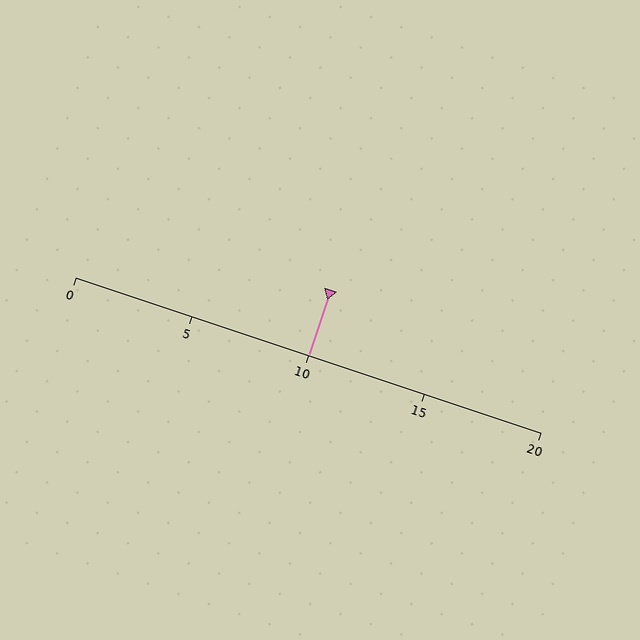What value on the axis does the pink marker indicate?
The marker indicates approximately 10.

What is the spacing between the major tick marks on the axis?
The major ticks are spaced 5 apart.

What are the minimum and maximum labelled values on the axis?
The axis runs from 0 to 20.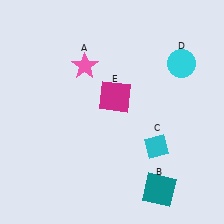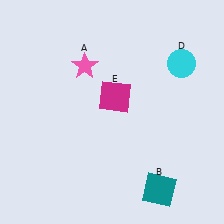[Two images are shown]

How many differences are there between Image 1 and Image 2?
There is 1 difference between the two images.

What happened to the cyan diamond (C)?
The cyan diamond (C) was removed in Image 2. It was in the bottom-right area of Image 1.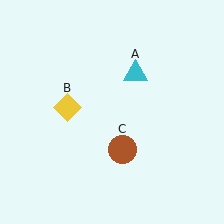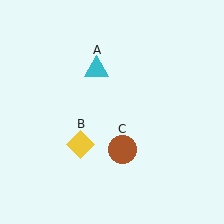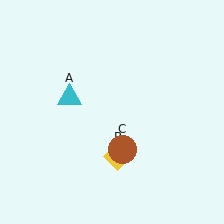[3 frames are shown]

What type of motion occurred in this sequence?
The cyan triangle (object A), yellow diamond (object B) rotated counterclockwise around the center of the scene.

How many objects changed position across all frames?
2 objects changed position: cyan triangle (object A), yellow diamond (object B).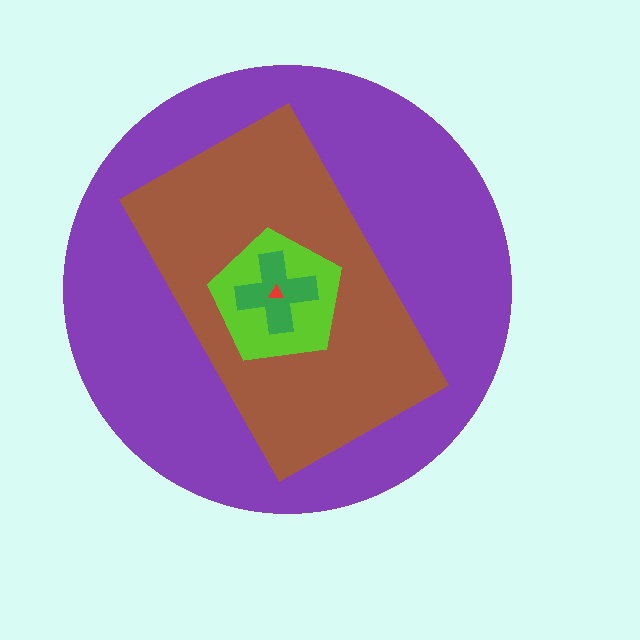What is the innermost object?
The red triangle.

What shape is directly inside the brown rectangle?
The lime pentagon.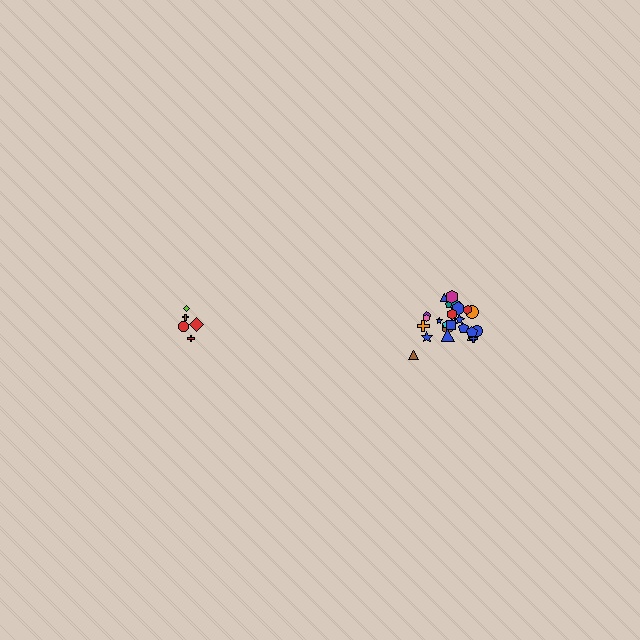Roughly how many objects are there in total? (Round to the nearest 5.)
Roughly 30 objects in total.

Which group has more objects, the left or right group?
The right group.